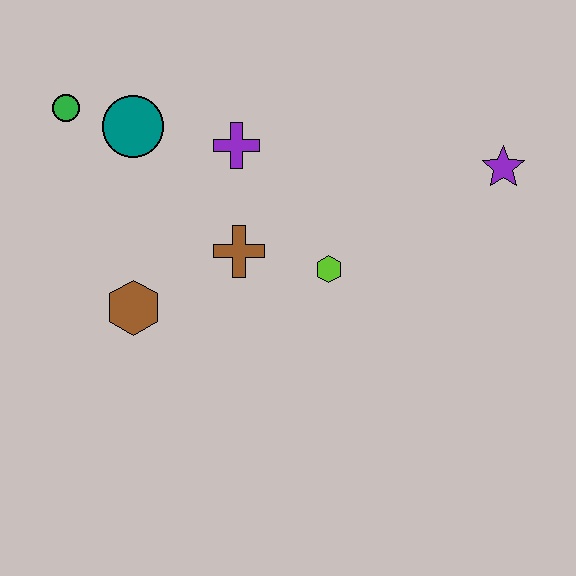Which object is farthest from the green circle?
The purple star is farthest from the green circle.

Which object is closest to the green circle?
The teal circle is closest to the green circle.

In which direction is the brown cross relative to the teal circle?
The brown cross is below the teal circle.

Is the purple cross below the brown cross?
No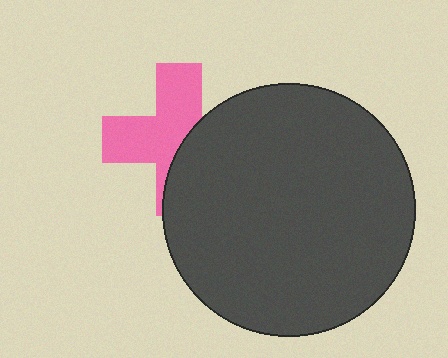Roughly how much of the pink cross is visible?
About half of it is visible (roughly 56%).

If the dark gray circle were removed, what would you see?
You would see the complete pink cross.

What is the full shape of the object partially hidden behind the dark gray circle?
The partially hidden object is a pink cross.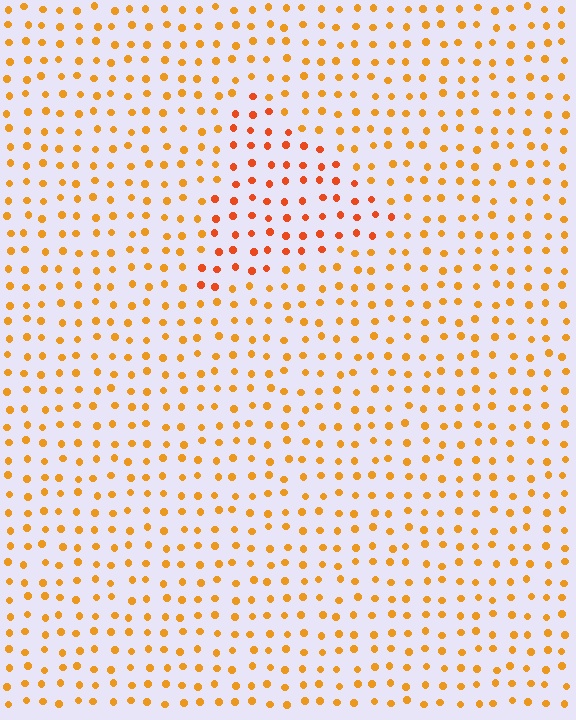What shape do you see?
I see a triangle.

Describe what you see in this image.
The image is filled with small orange elements in a uniform arrangement. A triangle-shaped region is visible where the elements are tinted to a slightly different hue, forming a subtle color boundary.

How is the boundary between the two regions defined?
The boundary is defined purely by a slight shift in hue (about 23 degrees). Spacing, size, and orientation are identical on both sides.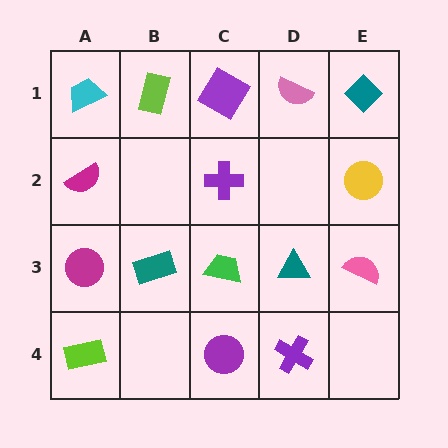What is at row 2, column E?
A yellow circle.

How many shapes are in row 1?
5 shapes.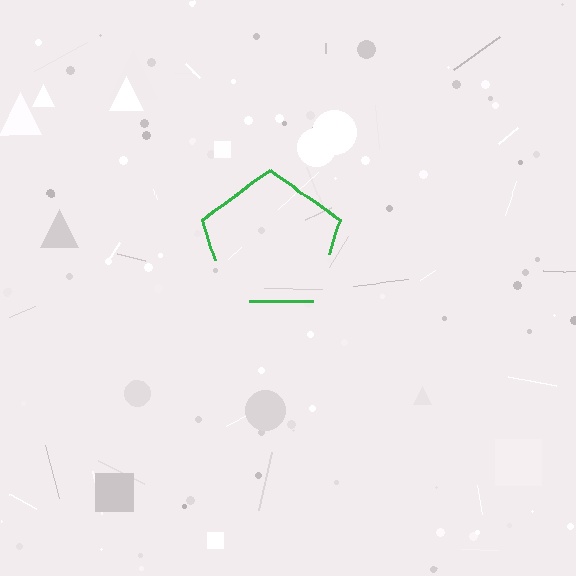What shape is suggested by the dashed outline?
The dashed outline suggests a pentagon.